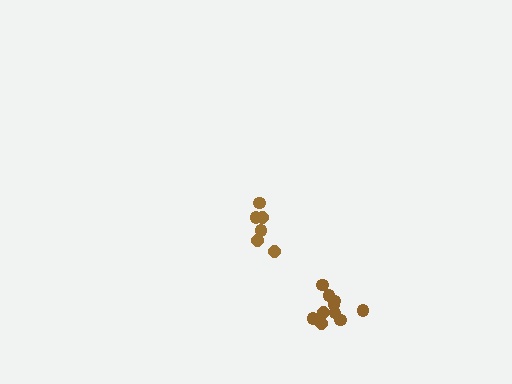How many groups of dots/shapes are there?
There are 2 groups.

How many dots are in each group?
Group 1: 6 dots, Group 2: 10 dots (16 total).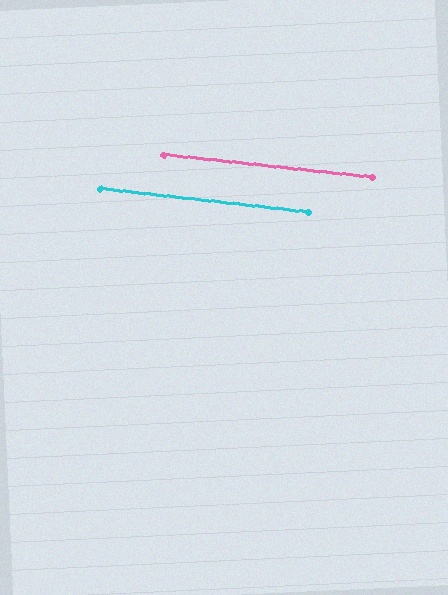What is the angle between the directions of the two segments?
Approximately 1 degree.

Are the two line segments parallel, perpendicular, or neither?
Parallel — their directions differ by only 0.6°.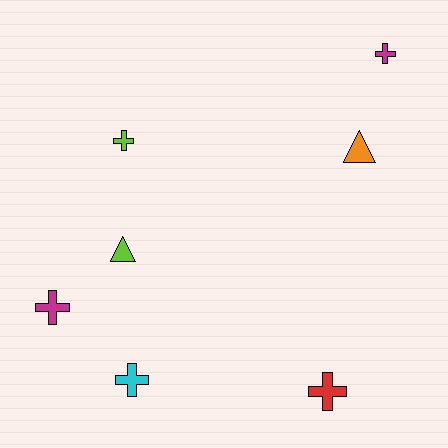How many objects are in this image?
There are 7 objects.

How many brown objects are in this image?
There are no brown objects.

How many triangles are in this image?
There are 2 triangles.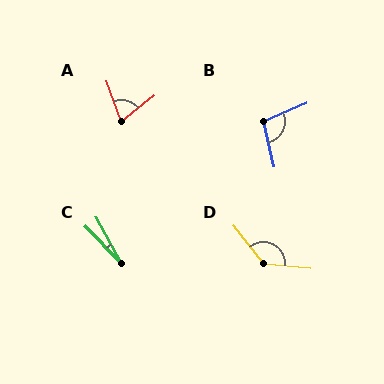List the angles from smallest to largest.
C (16°), A (71°), B (99°), D (134°).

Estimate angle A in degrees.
Approximately 71 degrees.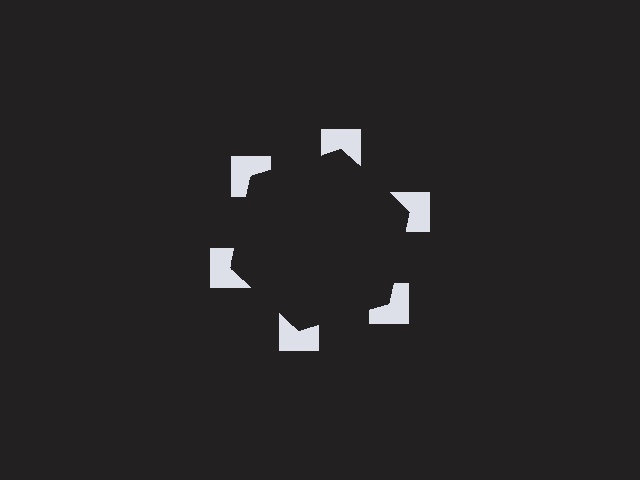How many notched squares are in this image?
There are 6 — one at each vertex of the illusory hexagon.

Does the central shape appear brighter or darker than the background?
It typically appears slightly darker than the background, even though no actual brightness change is drawn.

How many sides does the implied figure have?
6 sides.